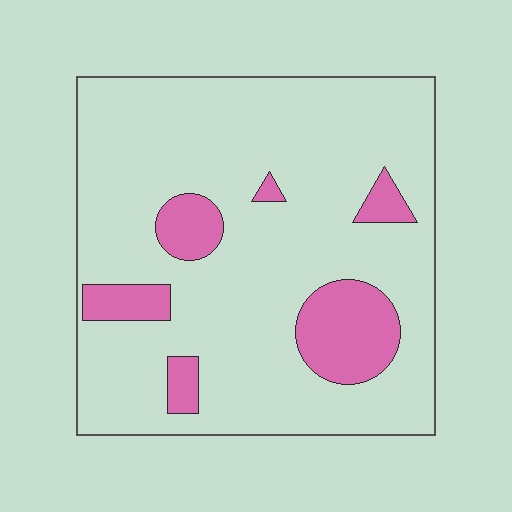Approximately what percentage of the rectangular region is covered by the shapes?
Approximately 15%.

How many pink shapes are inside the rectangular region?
6.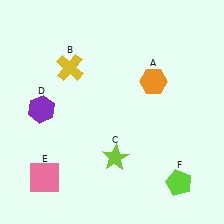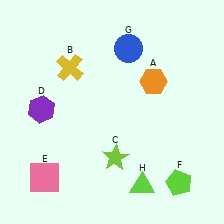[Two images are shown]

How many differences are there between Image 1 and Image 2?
There are 2 differences between the two images.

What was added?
A blue circle (G), a lime triangle (H) were added in Image 2.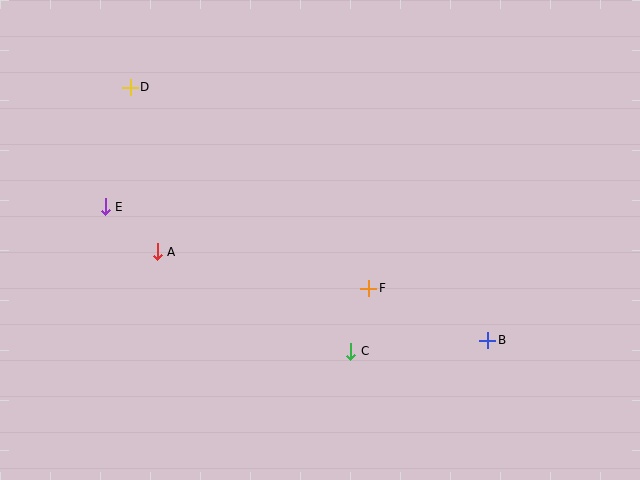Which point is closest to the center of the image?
Point F at (369, 288) is closest to the center.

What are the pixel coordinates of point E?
Point E is at (105, 207).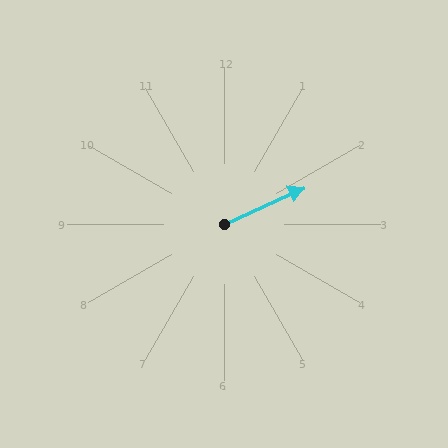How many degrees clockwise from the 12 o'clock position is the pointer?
Approximately 65 degrees.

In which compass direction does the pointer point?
Northeast.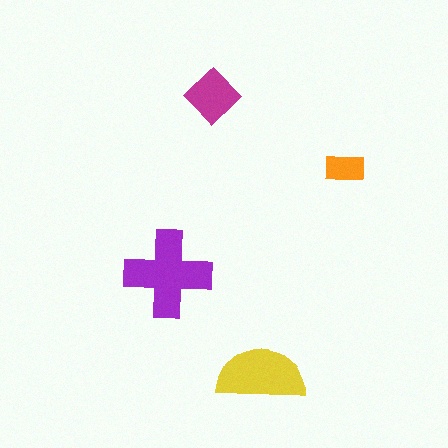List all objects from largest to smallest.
The purple cross, the yellow semicircle, the magenta diamond, the orange rectangle.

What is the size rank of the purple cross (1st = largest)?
1st.